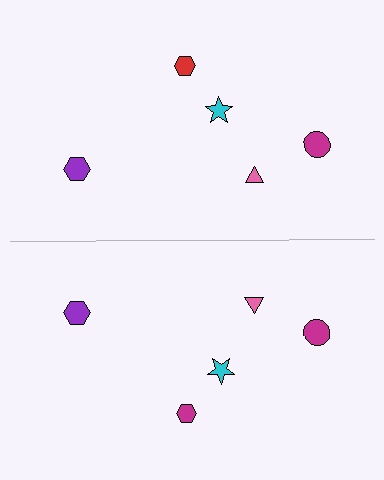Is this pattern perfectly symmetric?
No, the pattern is not perfectly symmetric. The magenta hexagon on the bottom side breaks the symmetry — its mirror counterpart is red.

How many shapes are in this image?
There are 10 shapes in this image.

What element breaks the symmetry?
The magenta hexagon on the bottom side breaks the symmetry — its mirror counterpart is red.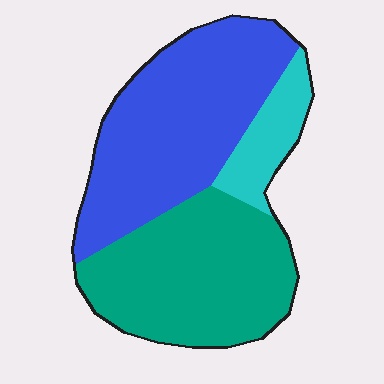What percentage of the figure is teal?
Teal covers roughly 40% of the figure.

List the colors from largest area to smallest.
From largest to smallest: blue, teal, cyan.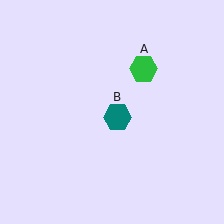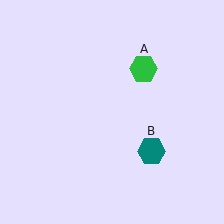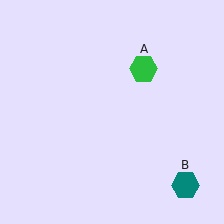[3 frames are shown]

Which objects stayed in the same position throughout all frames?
Green hexagon (object A) remained stationary.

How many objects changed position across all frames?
1 object changed position: teal hexagon (object B).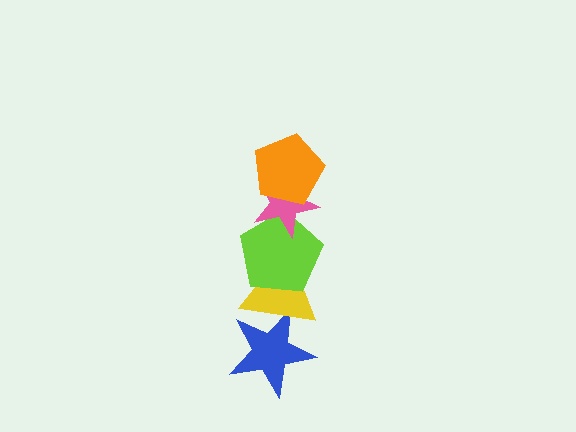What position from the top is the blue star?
The blue star is 5th from the top.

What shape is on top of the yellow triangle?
The lime pentagon is on top of the yellow triangle.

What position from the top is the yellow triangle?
The yellow triangle is 4th from the top.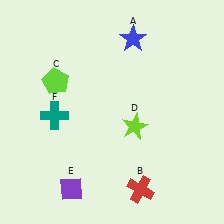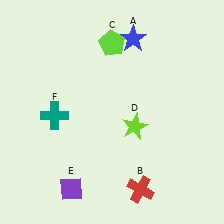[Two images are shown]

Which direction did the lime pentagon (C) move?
The lime pentagon (C) moved right.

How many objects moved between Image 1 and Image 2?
1 object moved between the two images.